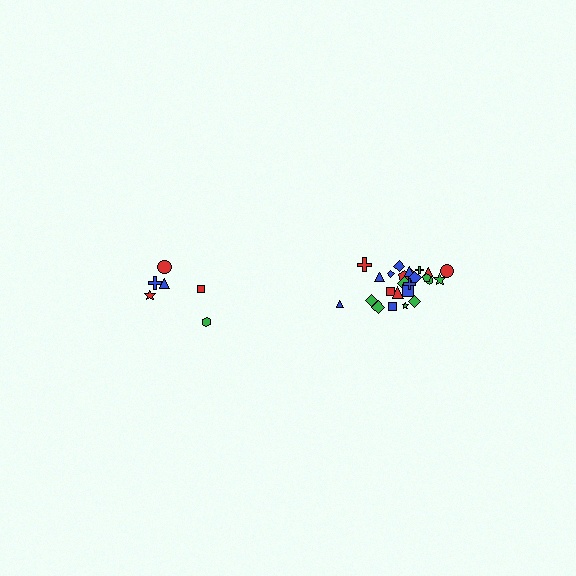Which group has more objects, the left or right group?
The right group.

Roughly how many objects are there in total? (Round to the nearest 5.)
Roughly 30 objects in total.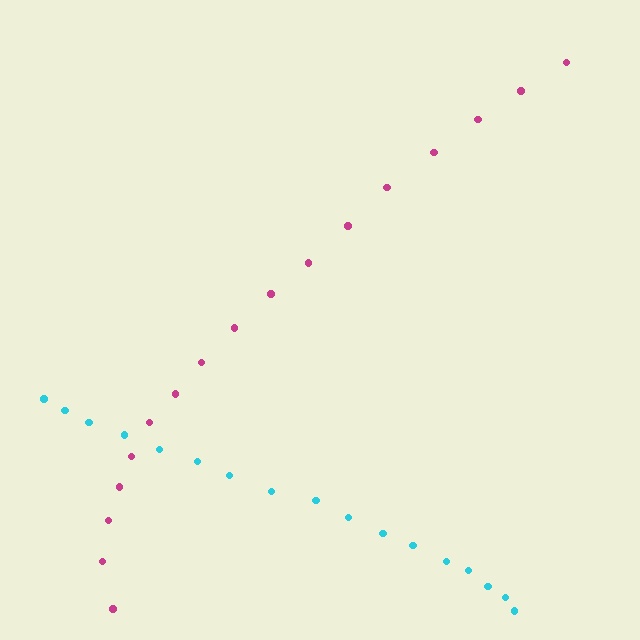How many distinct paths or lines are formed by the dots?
There are 2 distinct paths.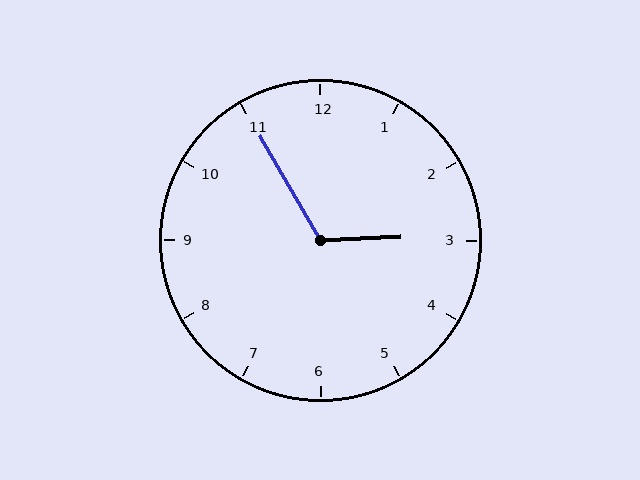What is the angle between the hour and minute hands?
Approximately 118 degrees.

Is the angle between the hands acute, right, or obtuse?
It is obtuse.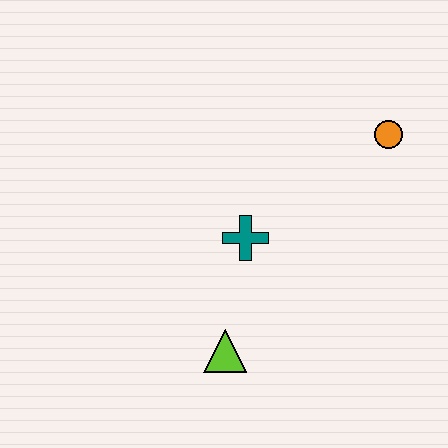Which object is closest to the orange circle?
The teal cross is closest to the orange circle.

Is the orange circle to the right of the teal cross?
Yes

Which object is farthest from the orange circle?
The lime triangle is farthest from the orange circle.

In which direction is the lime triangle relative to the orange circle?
The lime triangle is below the orange circle.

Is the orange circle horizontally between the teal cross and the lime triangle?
No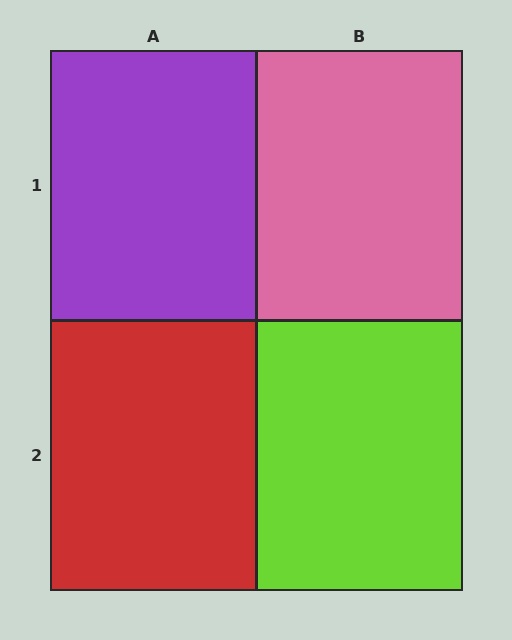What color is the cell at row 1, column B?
Pink.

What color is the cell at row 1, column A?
Purple.